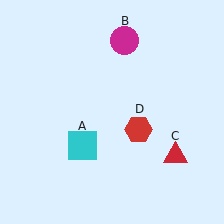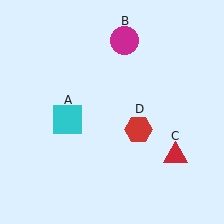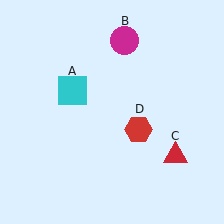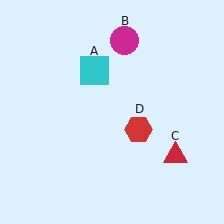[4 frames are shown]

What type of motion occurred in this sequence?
The cyan square (object A) rotated clockwise around the center of the scene.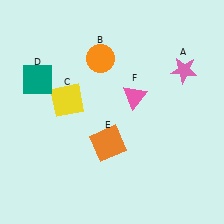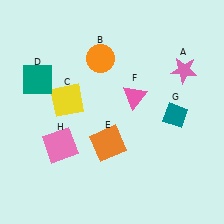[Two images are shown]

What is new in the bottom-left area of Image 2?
A pink square (H) was added in the bottom-left area of Image 2.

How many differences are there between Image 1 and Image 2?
There are 2 differences between the two images.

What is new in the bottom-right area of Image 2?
A teal diamond (G) was added in the bottom-right area of Image 2.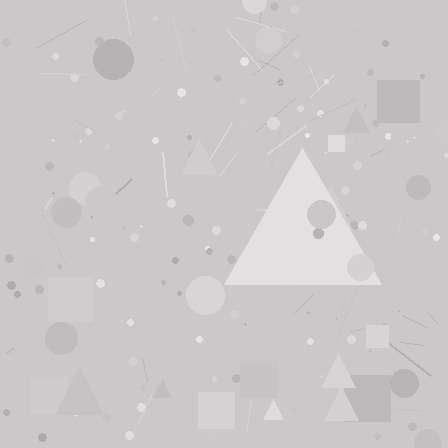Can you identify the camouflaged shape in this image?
The camouflaged shape is a triangle.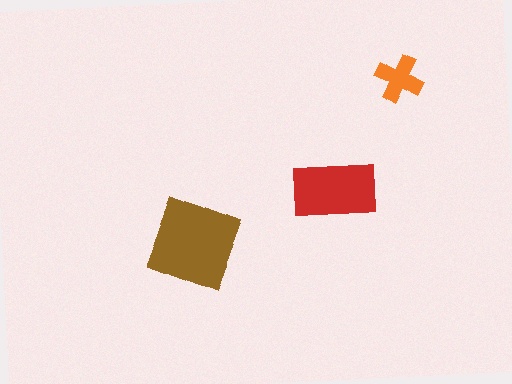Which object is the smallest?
The orange cross.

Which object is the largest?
The brown diamond.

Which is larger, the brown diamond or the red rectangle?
The brown diamond.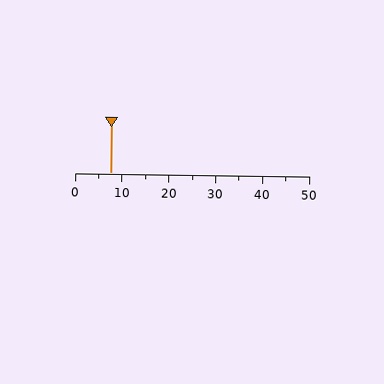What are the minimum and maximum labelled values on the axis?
The axis runs from 0 to 50.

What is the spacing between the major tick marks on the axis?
The major ticks are spaced 10 apart.